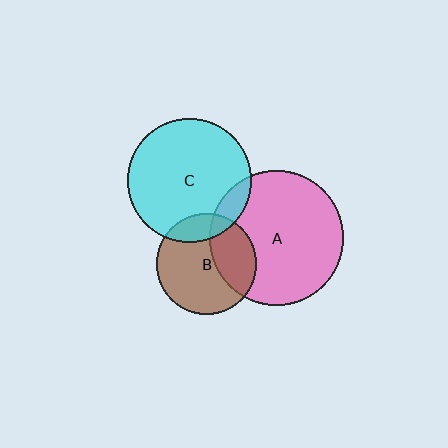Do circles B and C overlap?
Yes.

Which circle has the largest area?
Circle A (pink).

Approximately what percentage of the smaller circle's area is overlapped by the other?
Approximately 15%.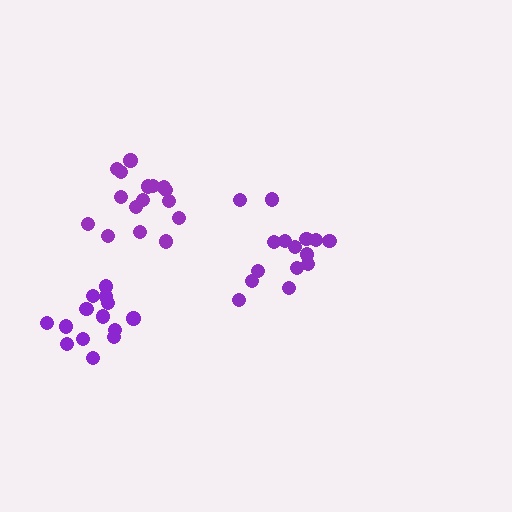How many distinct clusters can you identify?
There are 3 distinct clusters.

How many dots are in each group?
Group 1: 15 dots, Group 2: 14 dots, Group 3: 16 dots (45 total).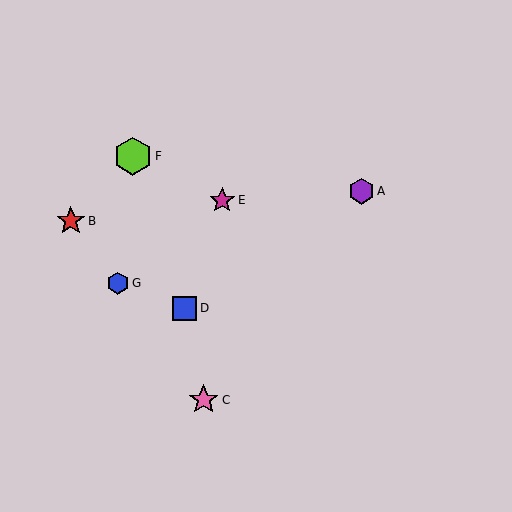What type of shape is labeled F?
Shape F is a lime hexagon.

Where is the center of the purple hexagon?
The center of the purple hexagon is at (361, 191).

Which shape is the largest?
The lime hexagon (labeled F) is the largest.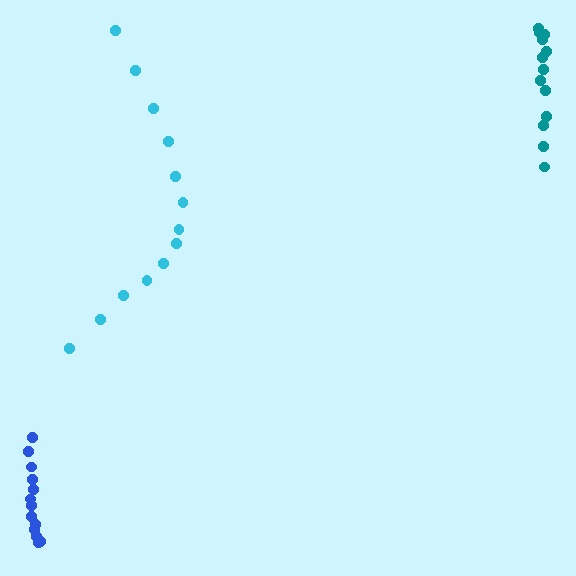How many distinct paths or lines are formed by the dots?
There are 3 distinct paths.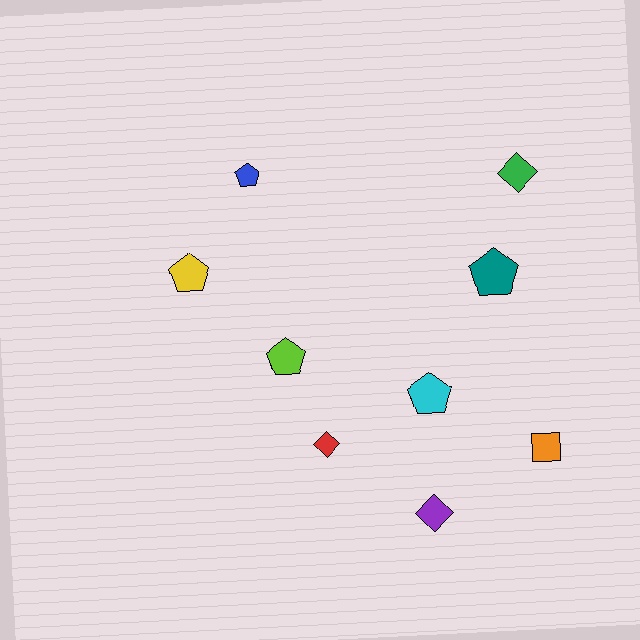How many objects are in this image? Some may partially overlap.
There are 9 objects.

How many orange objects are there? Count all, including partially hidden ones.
There is 1 orange object.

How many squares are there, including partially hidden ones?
There is 1 square.